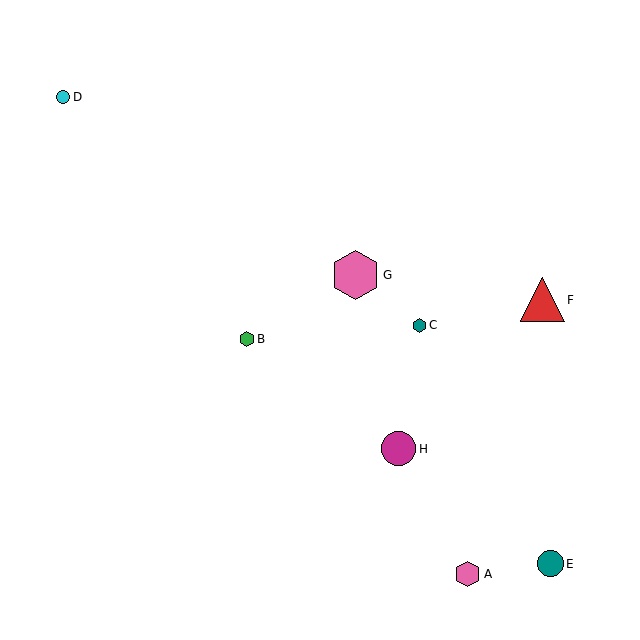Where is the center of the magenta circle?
The center of the magenta circle is at (399, 449).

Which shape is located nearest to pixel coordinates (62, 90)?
The cyan circle (labeled D) at (63, 97) is nearest to that location.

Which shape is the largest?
The pink hexagon (labeled G) is the largest.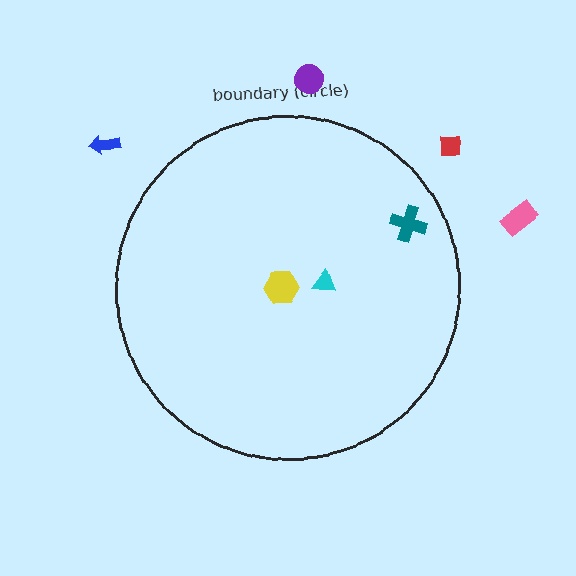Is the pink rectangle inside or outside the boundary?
Outside.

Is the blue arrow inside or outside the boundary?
Outside.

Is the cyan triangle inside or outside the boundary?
Inside.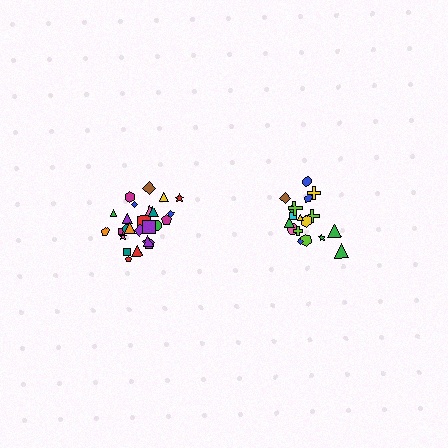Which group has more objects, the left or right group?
The left group.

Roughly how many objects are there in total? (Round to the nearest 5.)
Roughly 45 objects in total.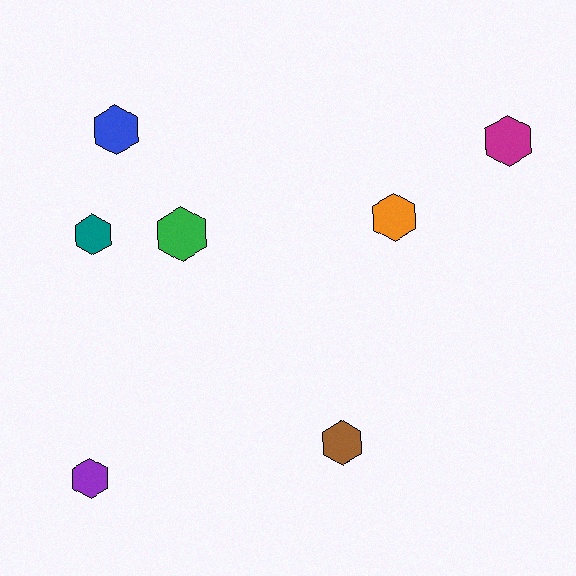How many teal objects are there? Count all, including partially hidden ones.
There is 1 teal object.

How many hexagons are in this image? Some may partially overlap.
There are 7 hexagons.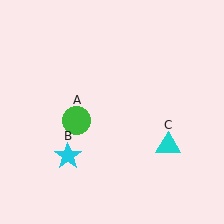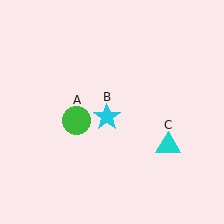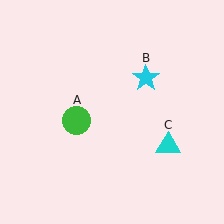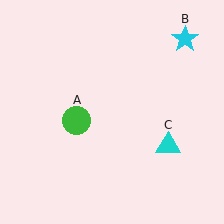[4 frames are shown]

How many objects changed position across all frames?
1 object changed position: cyan star (object B).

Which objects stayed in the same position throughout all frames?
Green circle (object A) and cyan triangle (object C) remained stationary.